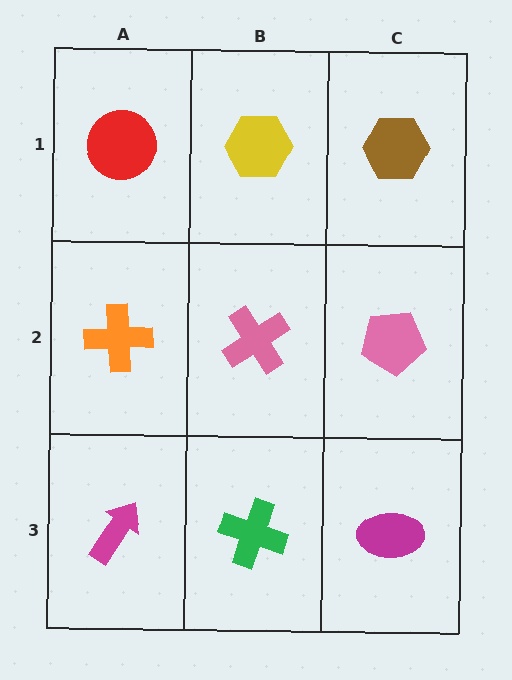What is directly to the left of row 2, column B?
An orange cross.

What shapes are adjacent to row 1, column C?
A pink pentagon (row 2, column C), a yellow hexagon (row 1, column B).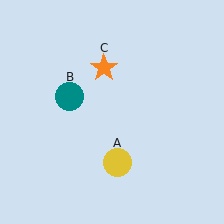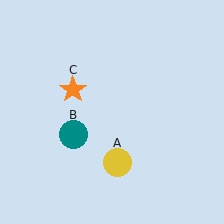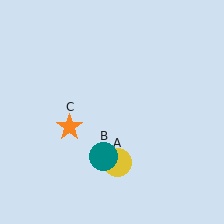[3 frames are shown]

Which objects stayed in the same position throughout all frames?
Yellow circle (object A) remained stationary.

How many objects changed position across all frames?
2 objects changed position: teal circle (object B), orange star (object C).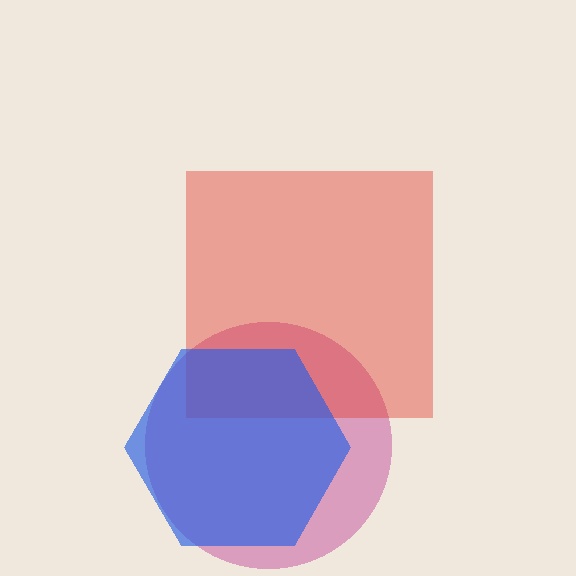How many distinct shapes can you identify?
There are 3 distinct shapes: a magenta circle, a red square, a blue hexagon.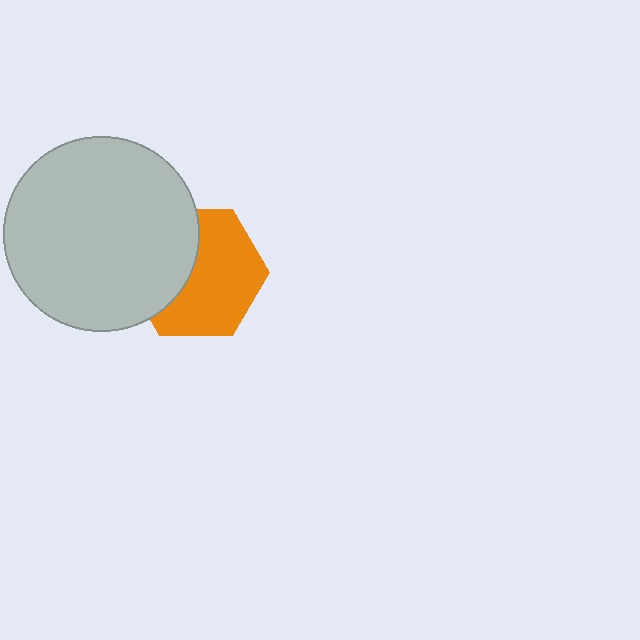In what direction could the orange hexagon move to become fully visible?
The orange hexagon could move right. That would shift it out from behind the light gray circle entirely.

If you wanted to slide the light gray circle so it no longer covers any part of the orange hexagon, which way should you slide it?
Slide it left — that is the most direct way to separate the two shapes.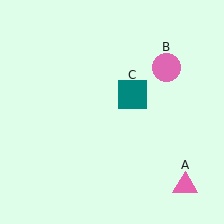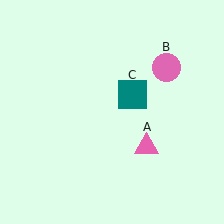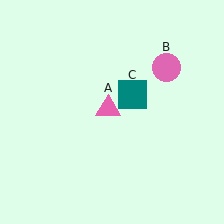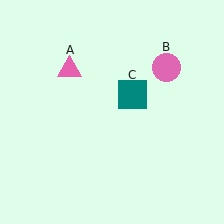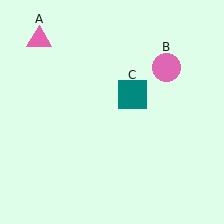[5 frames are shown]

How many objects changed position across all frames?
1 object changed position: pink triangle (object A).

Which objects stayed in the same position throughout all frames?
Pink circle (object B) and teal square (object C) remained stationary.